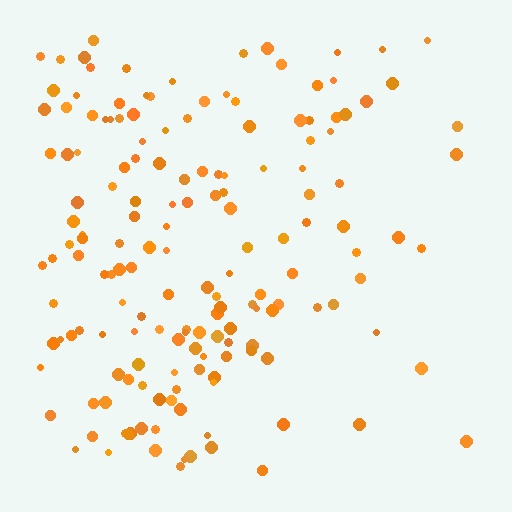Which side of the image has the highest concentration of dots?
The left.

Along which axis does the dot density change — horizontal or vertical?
Horizontal.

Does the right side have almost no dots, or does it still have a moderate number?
Still a moderate number, just noticeably fewer than the left.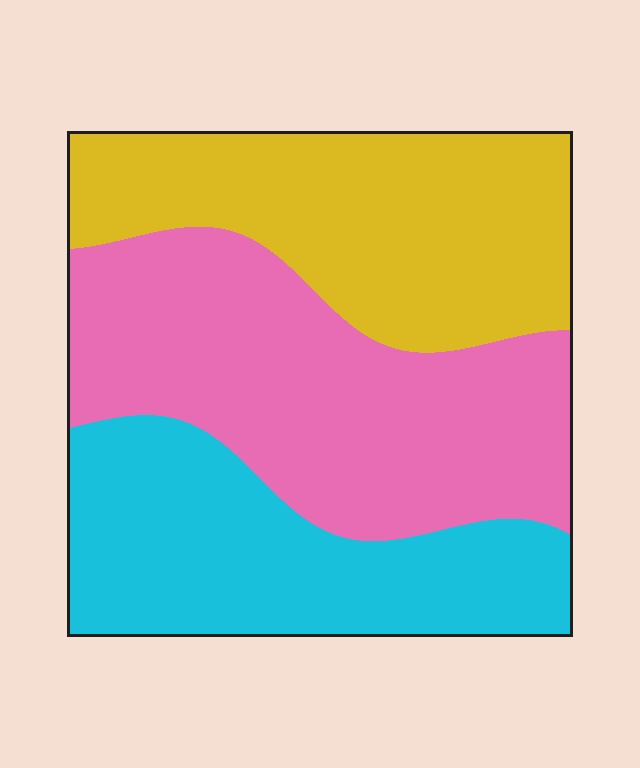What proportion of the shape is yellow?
Yellow covers 32% of the shape.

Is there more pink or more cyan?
Pink.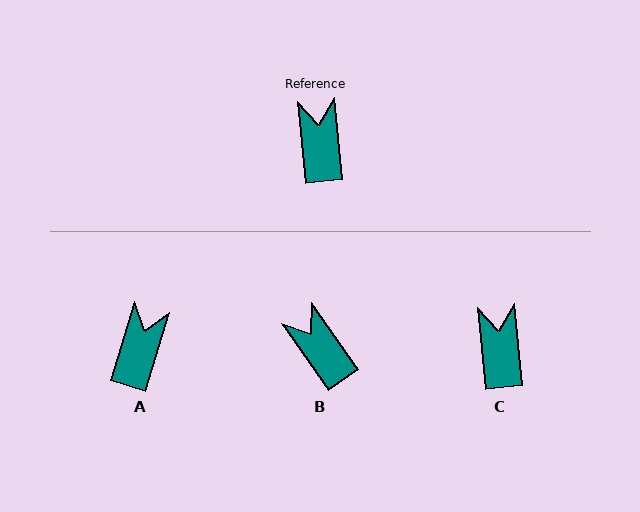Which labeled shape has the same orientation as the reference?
C.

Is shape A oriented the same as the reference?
No, it is off by about 23 degrees.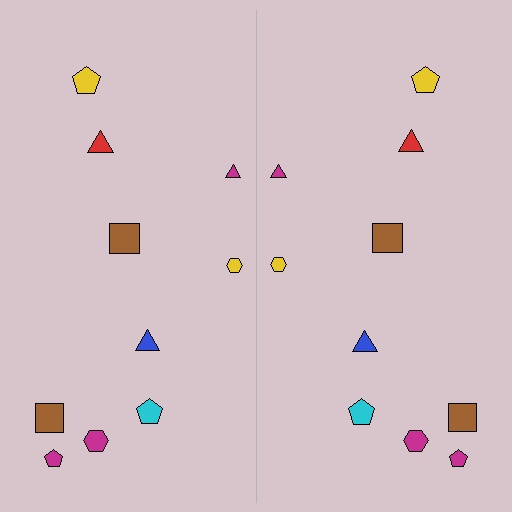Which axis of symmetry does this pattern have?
The pattern has a vertical axis of symmetry running through the center of the image.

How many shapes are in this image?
There are 20 shapes in this image.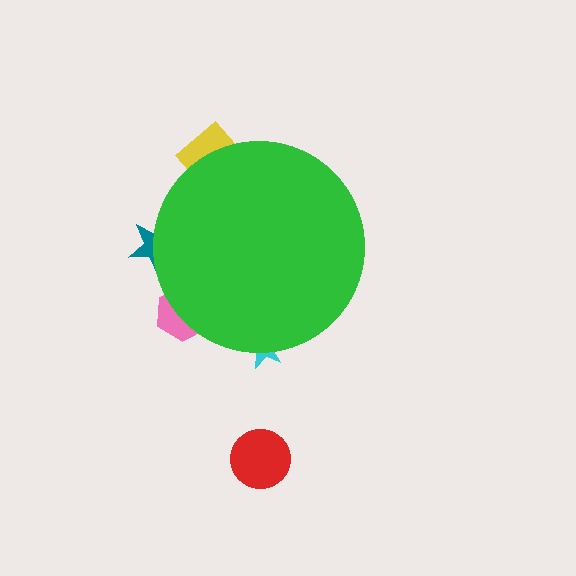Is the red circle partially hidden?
No, the red circle is fully visible.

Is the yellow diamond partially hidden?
Yes, the yellow diamond is partially hidden behind the green circle.